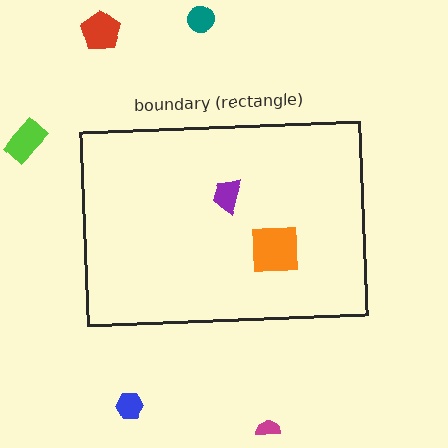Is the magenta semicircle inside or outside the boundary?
Outside.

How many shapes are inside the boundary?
2 inside, 5 outside.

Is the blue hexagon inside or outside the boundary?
Outside.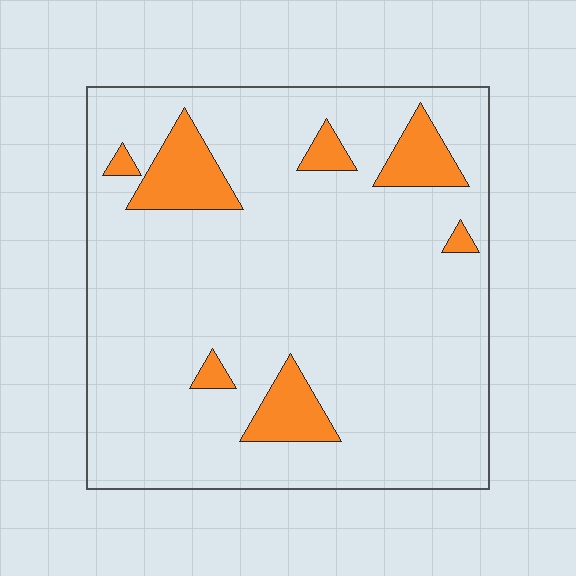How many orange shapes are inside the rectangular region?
7.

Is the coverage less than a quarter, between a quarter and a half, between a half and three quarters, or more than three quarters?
Less than a quarter.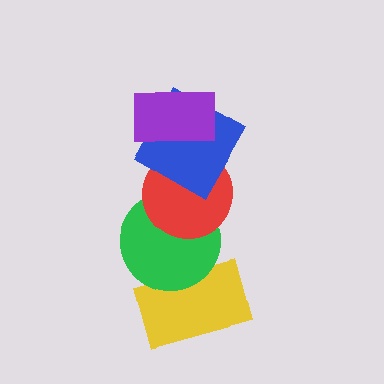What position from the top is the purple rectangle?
The purple rectangle is 1st from the top.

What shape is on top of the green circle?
The red circle is on top of the green circle.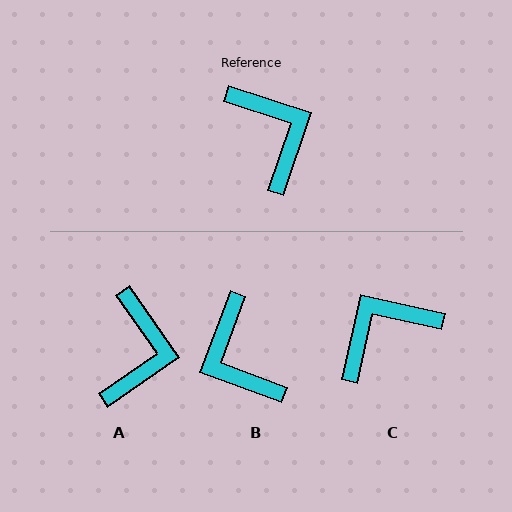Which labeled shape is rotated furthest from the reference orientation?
B, about 178 degrees away.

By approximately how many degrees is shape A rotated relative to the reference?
Approximately 37 degrees clockwise.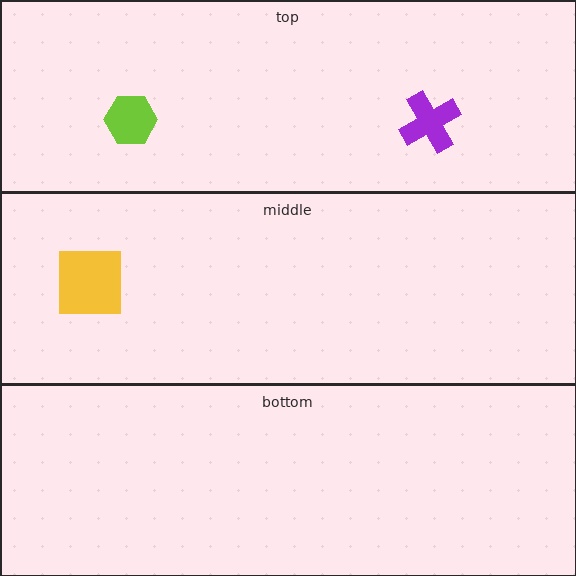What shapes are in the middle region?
The yellow square.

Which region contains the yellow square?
The middle region.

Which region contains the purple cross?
The top region.